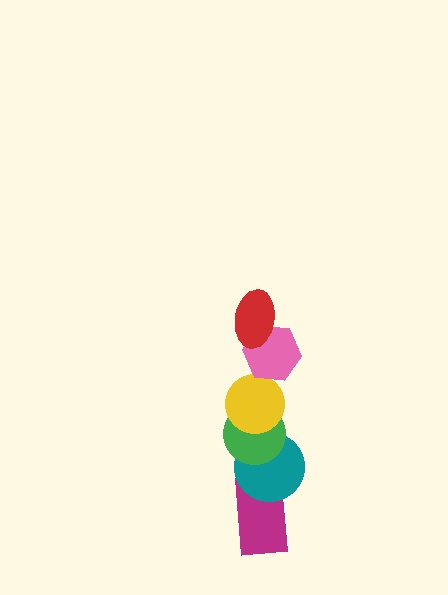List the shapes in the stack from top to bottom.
From top to bottom: the red ellipse, the pink hexagon, the yellow circle, the green circle, the teal circle, the magenta rectangle.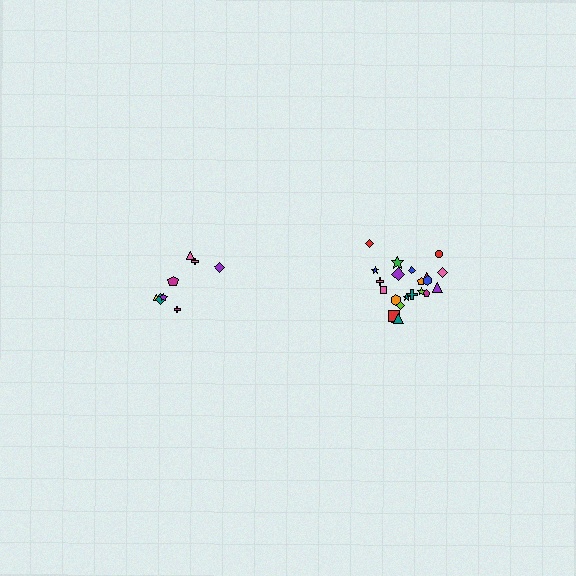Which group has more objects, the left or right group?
The right group.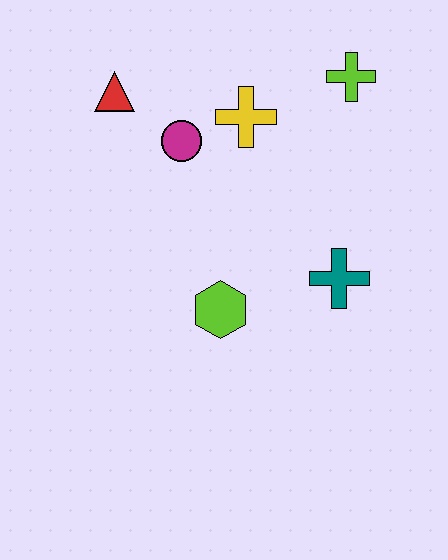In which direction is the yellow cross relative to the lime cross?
The yellow cross is to the left of the lime cross.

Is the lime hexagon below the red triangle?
Yes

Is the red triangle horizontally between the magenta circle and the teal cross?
No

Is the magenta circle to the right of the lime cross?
No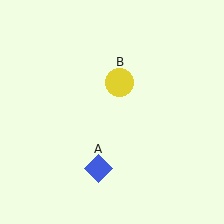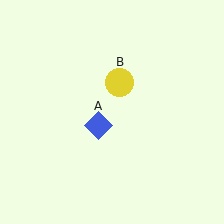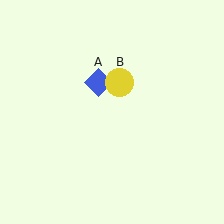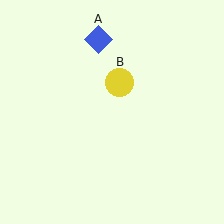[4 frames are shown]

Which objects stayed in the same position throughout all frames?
Yellow circle (object B) remained stationary.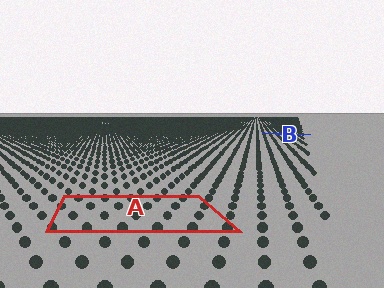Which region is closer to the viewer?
Region A is closer. The texture elements there are larger and more spread out.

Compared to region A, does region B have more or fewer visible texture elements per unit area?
Region B has more texture elements per unit area — they are packed more densely because it is farther away.